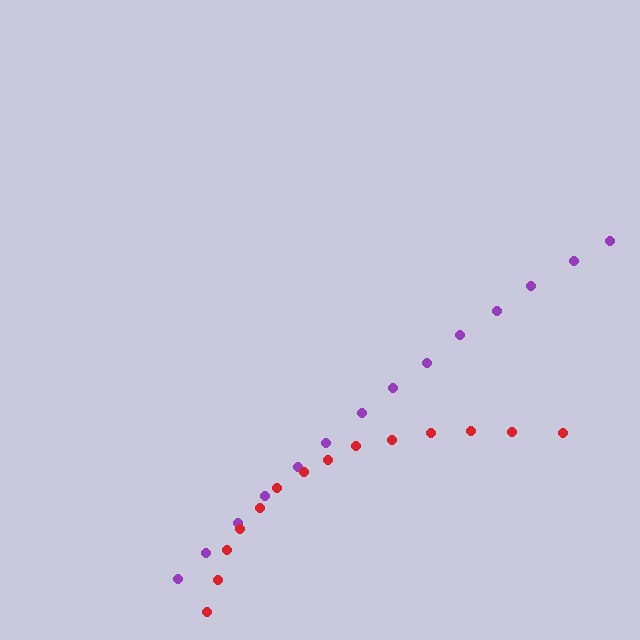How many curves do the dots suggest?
There are 2 distinct paths.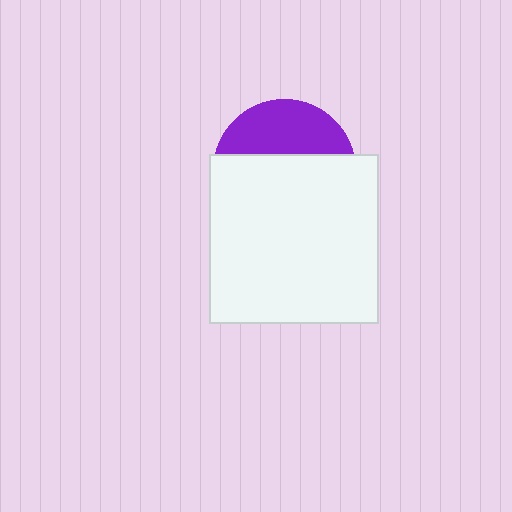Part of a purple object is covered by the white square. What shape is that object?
It is a circle.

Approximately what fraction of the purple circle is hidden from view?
Roughly 65% of the purple circle is hidden behind the white square.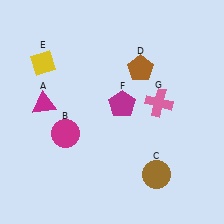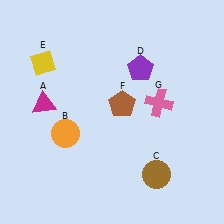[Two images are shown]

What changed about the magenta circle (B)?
In Image 1, B is magenta. In Image 2, it changed to orange.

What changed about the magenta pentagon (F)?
In Image 1, F is magenta. In Image 2, it changed to brown.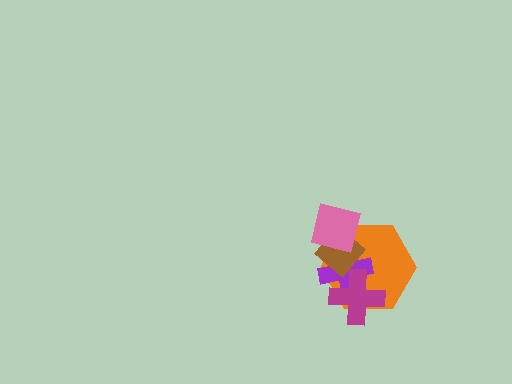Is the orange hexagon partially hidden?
Yes, it is partially covered by another shape.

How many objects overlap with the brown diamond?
3 objects overlap with the brown diamond.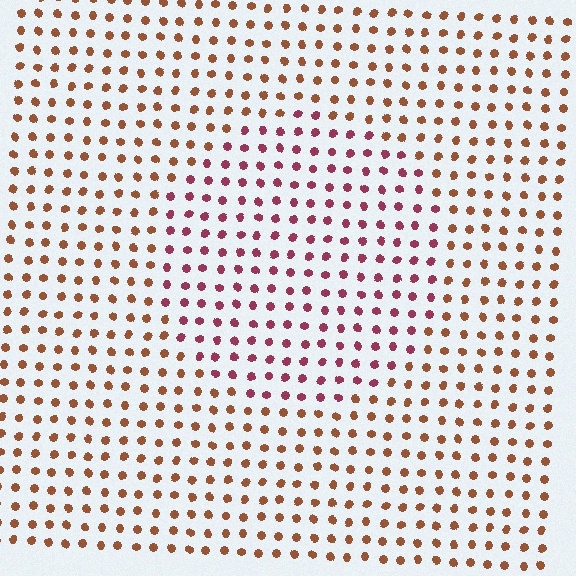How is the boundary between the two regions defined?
The boundary is defined purely by a slight shift in hue (about 41 degrees). Spacing, size, and orientation are identical on both sides.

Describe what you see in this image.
The image is filled with small brown elements in a uniform arrangement. A circle-shaped region is visible where the elements are tinted to a slightly different hue, forming a subtle color boundary.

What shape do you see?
I see a circle.